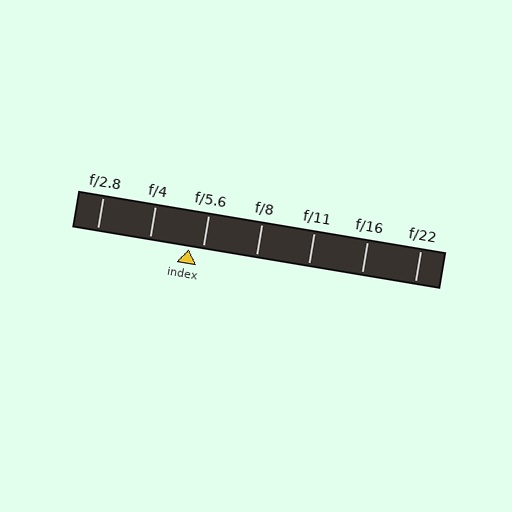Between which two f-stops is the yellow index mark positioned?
The index mark is between f/4 and f/5.6.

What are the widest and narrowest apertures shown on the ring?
The widest aperture shown is f/2.8 and the narrowest is f/22.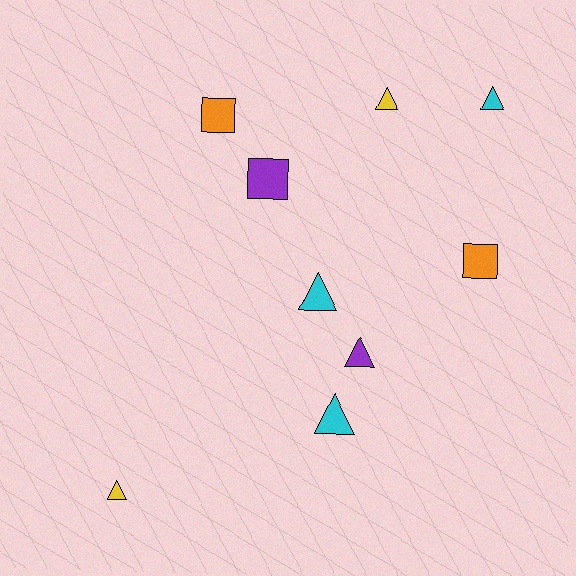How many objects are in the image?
There are 9 objects.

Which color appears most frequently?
Cyan, with 3 objects.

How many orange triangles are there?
There are no orange triangles.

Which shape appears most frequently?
Triangle, with 6 objects.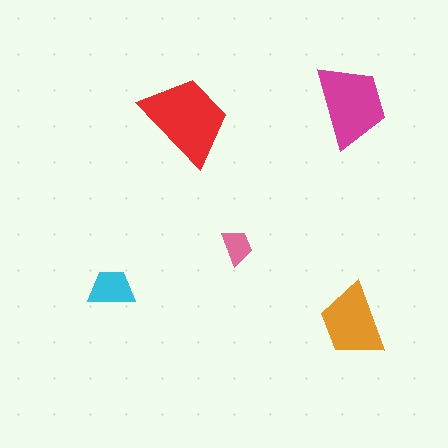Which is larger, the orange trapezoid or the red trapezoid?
The red one.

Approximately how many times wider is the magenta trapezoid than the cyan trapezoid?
About 2 times wider.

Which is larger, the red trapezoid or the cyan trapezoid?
The red one.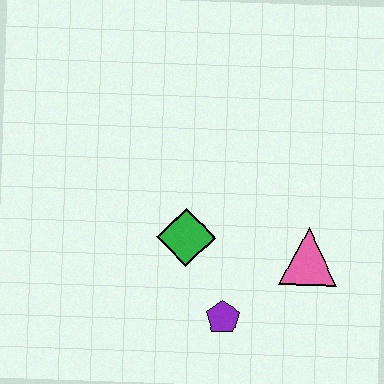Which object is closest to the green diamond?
The purple pentagon is closest to the green diamond.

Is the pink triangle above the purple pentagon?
Yes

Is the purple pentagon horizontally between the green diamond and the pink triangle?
Yes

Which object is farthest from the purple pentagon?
The pink triangle is farthest from the purple pentagon.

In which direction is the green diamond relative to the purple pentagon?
The green diamond is above the purple pentagon.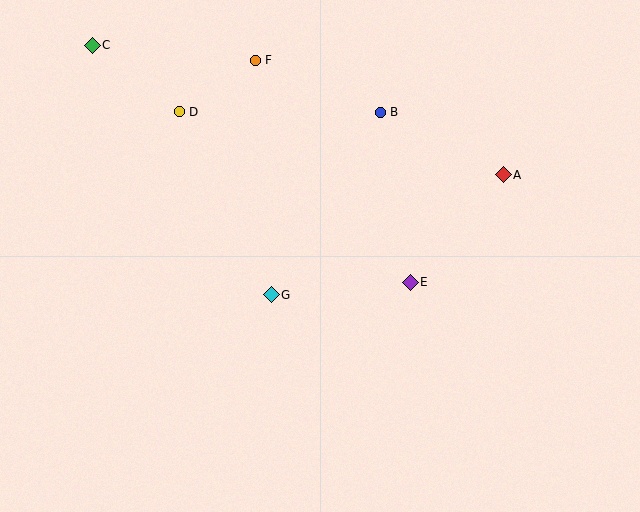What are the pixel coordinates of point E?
Point E is at (410, 282).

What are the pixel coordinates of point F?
Point F is at (255, 60).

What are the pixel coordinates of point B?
Point B is at (380, 112).